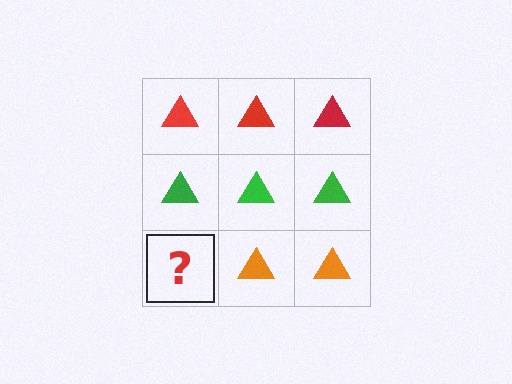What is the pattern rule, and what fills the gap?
The rule is that each row has a consistent color. The gap should be filled with an orange triangle.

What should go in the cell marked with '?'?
The missing cell should contain an orange triangle.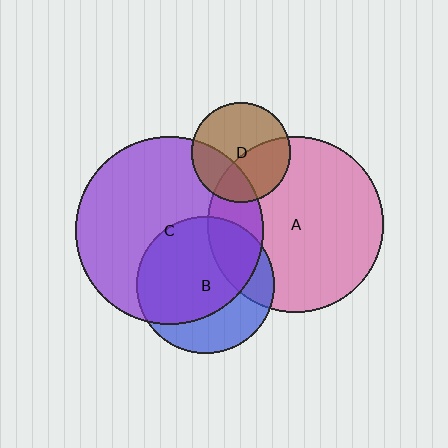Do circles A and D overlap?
Yes.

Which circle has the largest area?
Circle C (purple).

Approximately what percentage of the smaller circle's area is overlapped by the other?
Approximately 40%.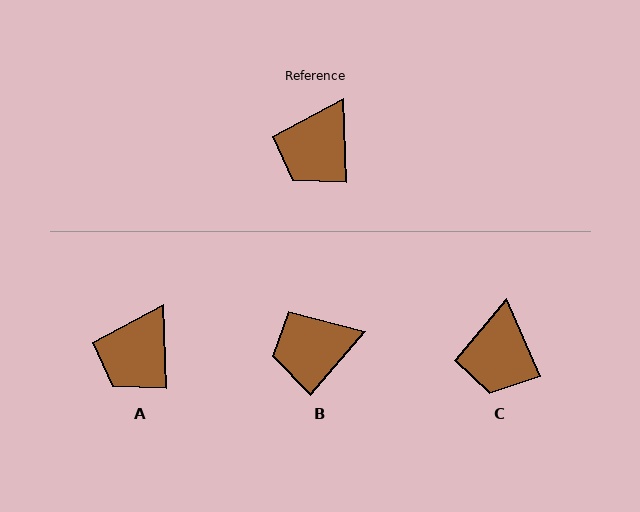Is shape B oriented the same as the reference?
No, it is off by about 44 degrees.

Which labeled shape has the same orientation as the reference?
A.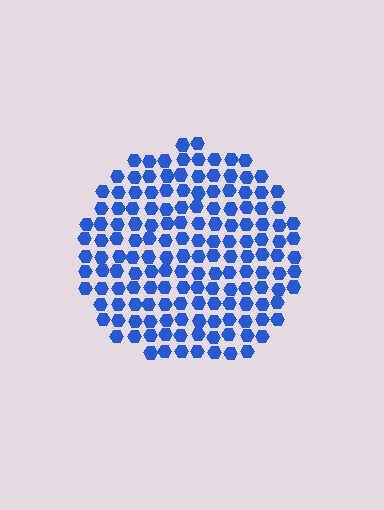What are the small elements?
The small elements are hexagons.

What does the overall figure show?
The overall figure shows a circle.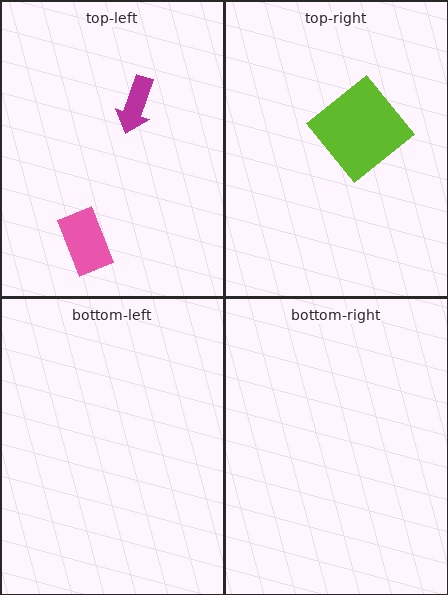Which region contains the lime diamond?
The top-right region.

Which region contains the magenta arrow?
The top-left region.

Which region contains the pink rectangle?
The top-left region.